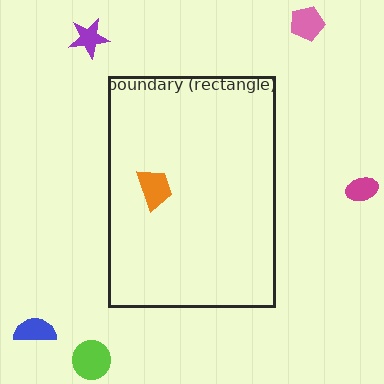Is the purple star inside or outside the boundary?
Outside.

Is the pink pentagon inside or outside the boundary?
Outside.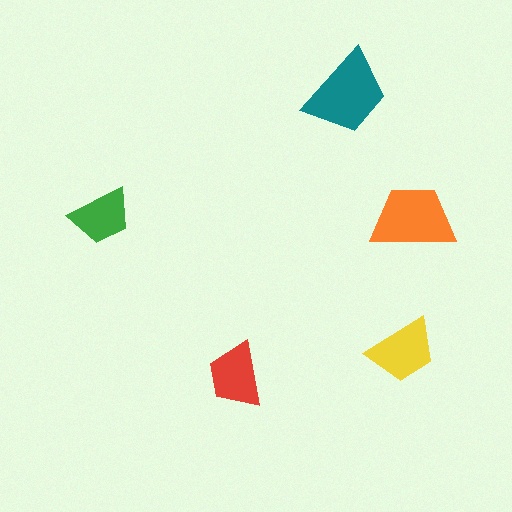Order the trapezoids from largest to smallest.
the teal one, the orange one, the yellow one, the red one, the green one.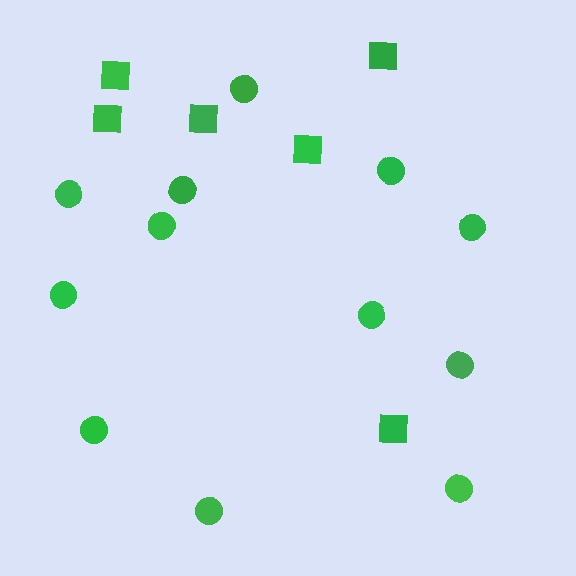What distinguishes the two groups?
There are 2 groups: one group of squares (6) and one group of circles (12).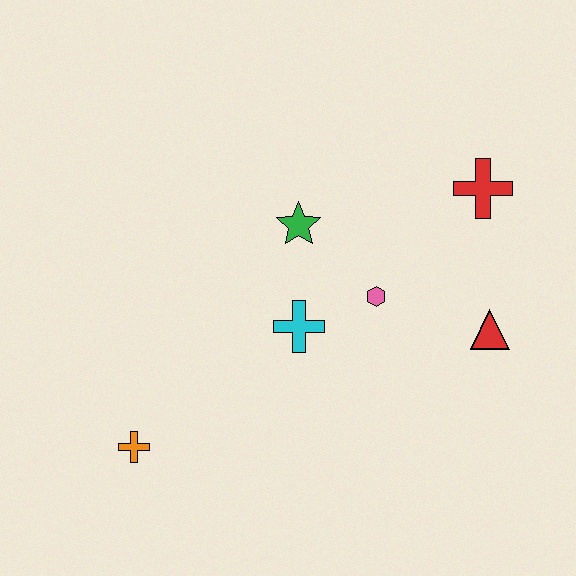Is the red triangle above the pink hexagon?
No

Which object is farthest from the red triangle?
The orange cross is farthest from the red triangle.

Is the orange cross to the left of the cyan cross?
Yes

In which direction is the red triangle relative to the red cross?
The red triangle is below the red cross.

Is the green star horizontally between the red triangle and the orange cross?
Yes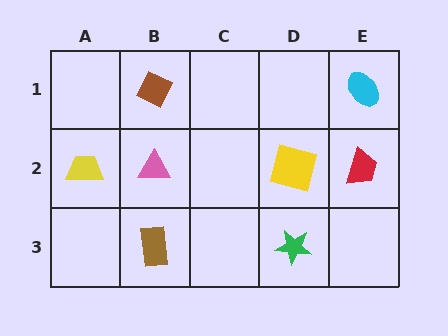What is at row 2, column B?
A pink triangle.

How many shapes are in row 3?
2 shapes.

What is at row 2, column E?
A red trapezoid.